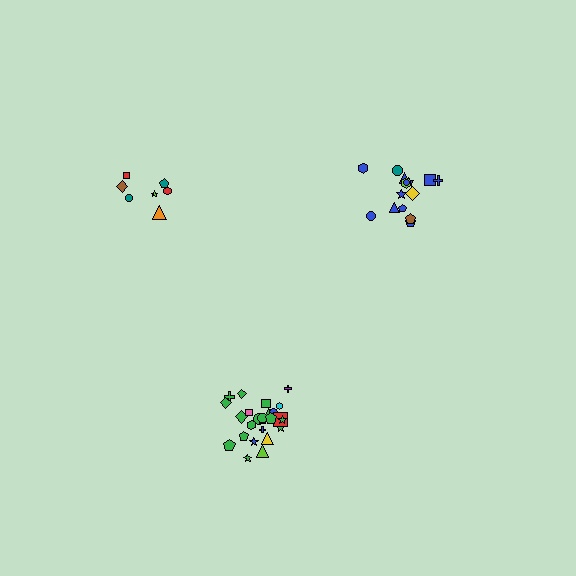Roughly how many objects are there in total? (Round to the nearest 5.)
Roughly 45 objects in total.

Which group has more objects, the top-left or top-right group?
The top-right group.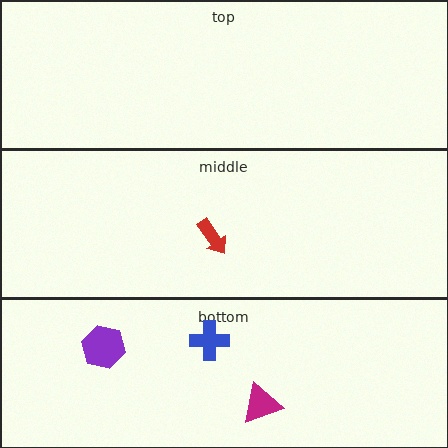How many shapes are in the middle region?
1.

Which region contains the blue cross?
The bottom region.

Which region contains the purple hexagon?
The bottom region.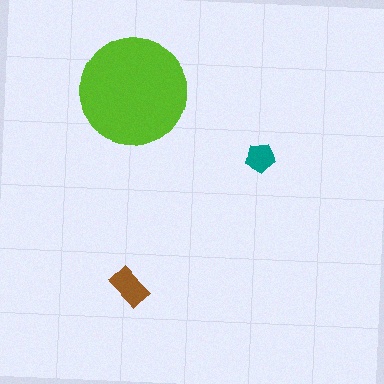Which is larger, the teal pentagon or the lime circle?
The lime circle.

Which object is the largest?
The lime circle.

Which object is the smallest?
The teal pentagon.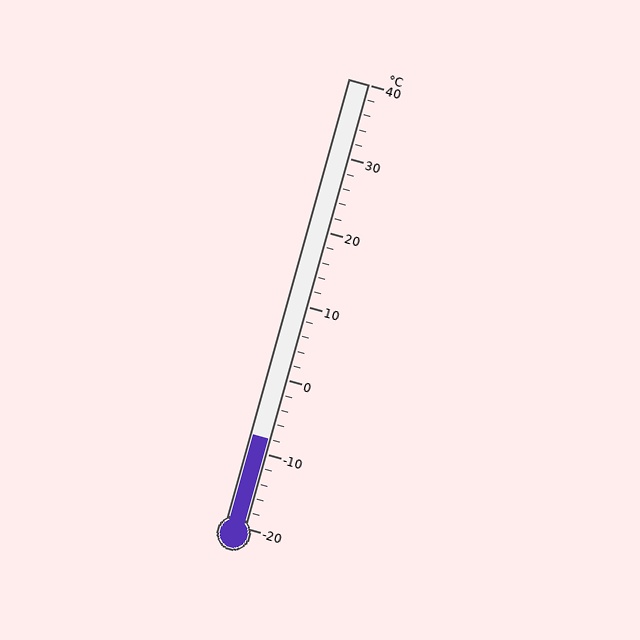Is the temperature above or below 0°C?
The temperature is below 0°C.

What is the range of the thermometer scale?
The thermometer scale ranges from -20°C to 40°C.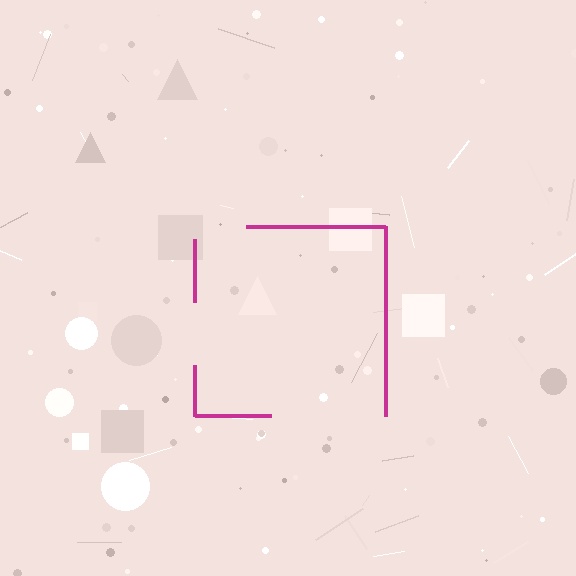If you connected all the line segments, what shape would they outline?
They would outline a square.